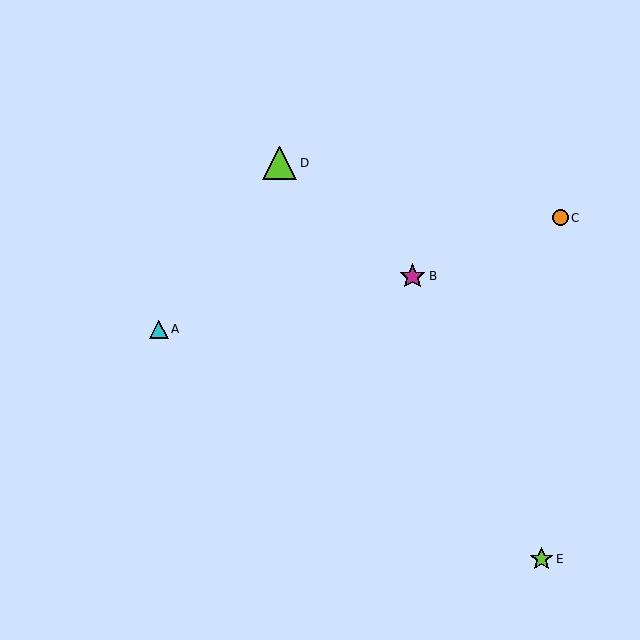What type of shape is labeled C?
Shape C is an orange circle.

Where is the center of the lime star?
The center of the lime star is at (542, 559).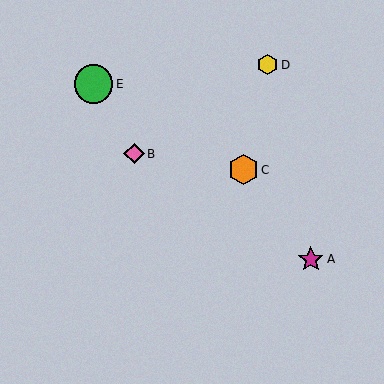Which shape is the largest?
The green circle (labeled E) is the largest.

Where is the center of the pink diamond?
The center of the pink diamond is at (134, 154).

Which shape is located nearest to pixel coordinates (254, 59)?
The yellow hexagon (labeled D) at (268, 65) is nearest to that location.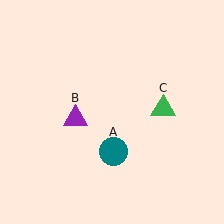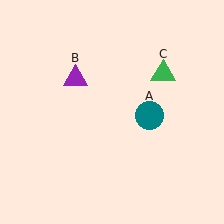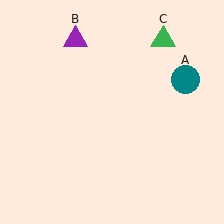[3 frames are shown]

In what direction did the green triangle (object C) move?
The green triangle (object C) moved up.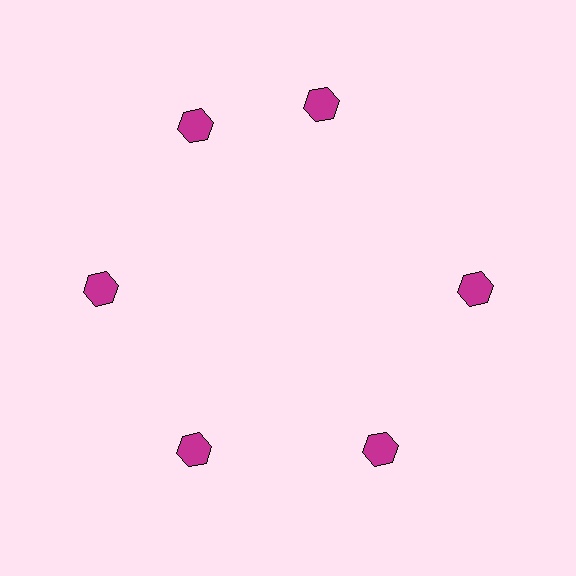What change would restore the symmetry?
The symmetry would be restored by rotating it back into even spacing with its neighbors so that all 6 hexagons sit at equal angles and equal distance from the center.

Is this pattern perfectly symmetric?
No. The 6 magenta hexagons are arranged in a ring, but one element near the 1 o'clock position is rotated out of alignment along the ring, breaking the 6-fold rotational symmetry.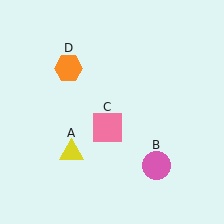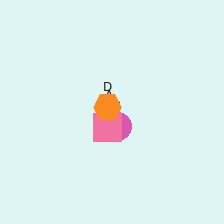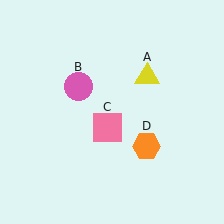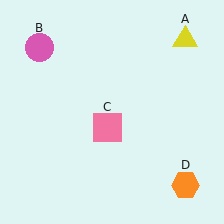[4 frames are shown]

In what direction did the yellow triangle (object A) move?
The yellow triangle (object A) moved up and to the right.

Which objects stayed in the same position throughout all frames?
Pink square (object C) remained stationary.